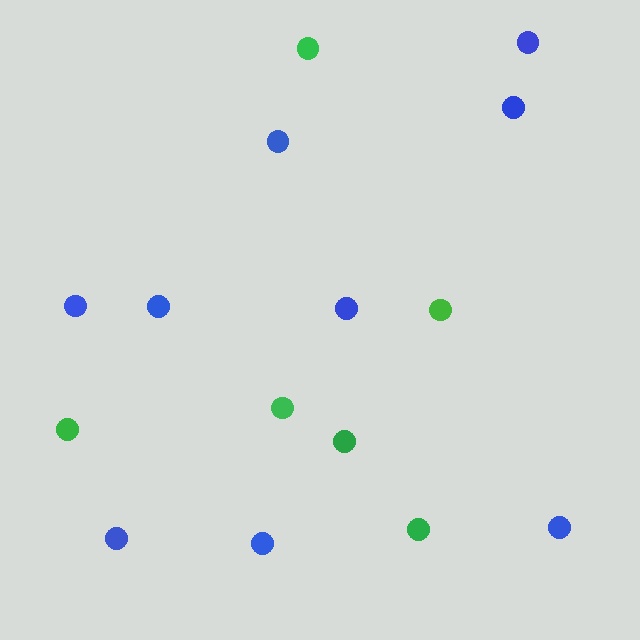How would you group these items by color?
There are 2 groups: one group of blue circles (9) and one group of green circles (6).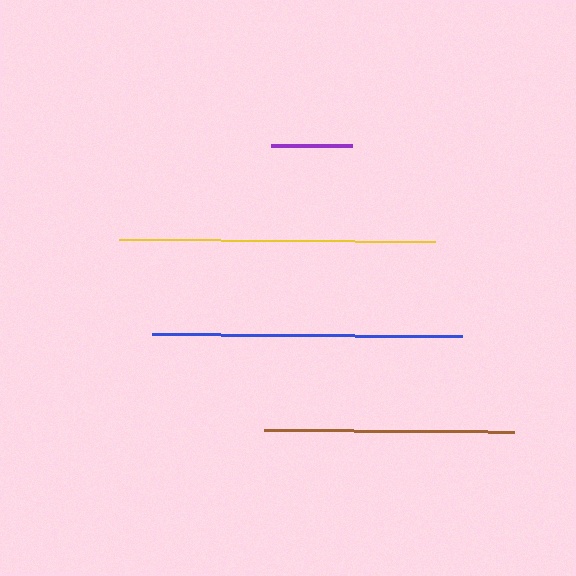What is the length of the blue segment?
The blue segment is approximately 310 pixels long.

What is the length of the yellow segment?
The yellow segment is approximately 315 pixels long.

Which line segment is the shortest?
The purple line is the shortest at approximately 81 pixels.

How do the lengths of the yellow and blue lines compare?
The yellow and blue lines are approximately the same length.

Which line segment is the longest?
The yellow line is the longest at approximately 315 pixels.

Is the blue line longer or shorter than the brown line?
The blue line is longer than the brown line.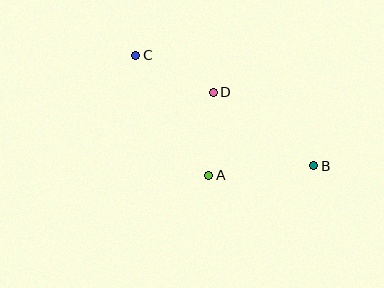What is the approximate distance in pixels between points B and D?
The distance between B and D is approximately 124 pixels.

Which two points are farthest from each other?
Points B and C are farthest from each other.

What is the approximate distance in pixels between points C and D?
The distance between C and D is approximately 86 pixels.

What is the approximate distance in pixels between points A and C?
The distance between A and C is approximately 140 pixels.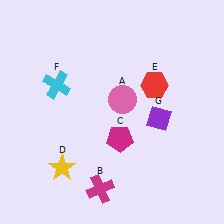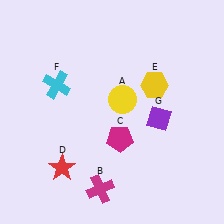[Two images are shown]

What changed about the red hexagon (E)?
In Image 1, E is red. In Image 2, it changed to yellow.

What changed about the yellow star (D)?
In Image 1, D is yellow. In Image 2, it changed to red.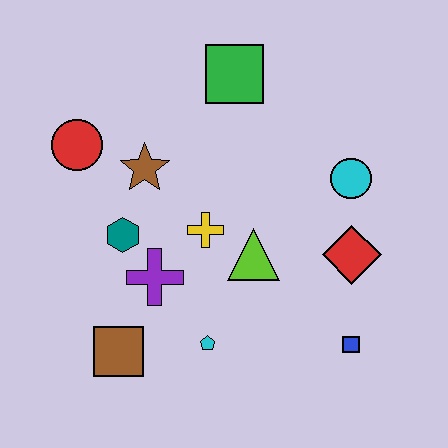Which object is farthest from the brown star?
The blue square is farthest from the brown star.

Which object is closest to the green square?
The brown star is closest to the green square.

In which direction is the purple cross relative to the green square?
The purple cross is below the green square.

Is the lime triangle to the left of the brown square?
No